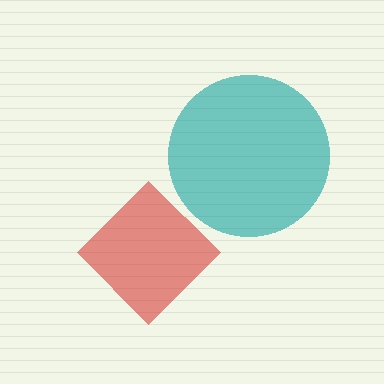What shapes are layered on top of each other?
The layered shapes are: a red diamond, a teal circle.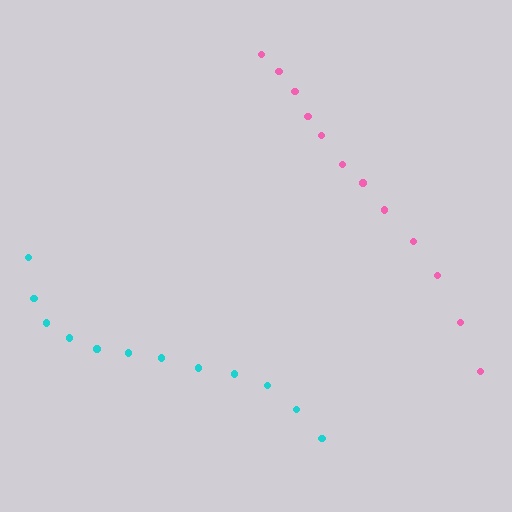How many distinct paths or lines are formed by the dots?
There are 2 distinct paths.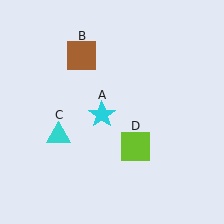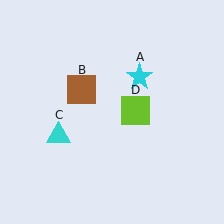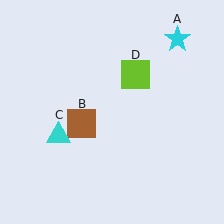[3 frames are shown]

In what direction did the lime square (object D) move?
The lime square (object D) moved up.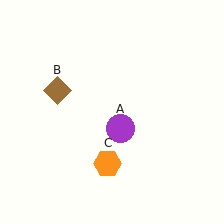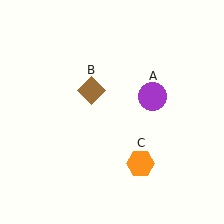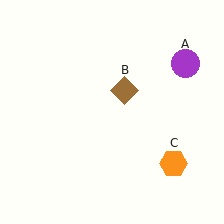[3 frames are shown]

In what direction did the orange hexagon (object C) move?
The orange hexagon (object C) moved right.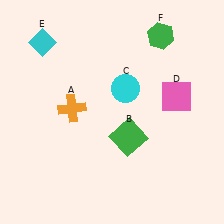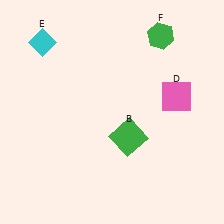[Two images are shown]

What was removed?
The cyan circle (C), the orange cross (A) were removed in Image 2.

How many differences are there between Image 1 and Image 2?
There are 2 differences between the two images.